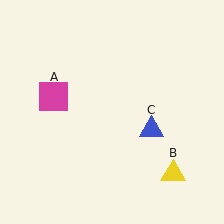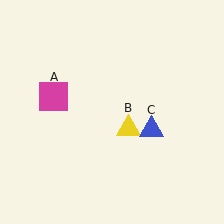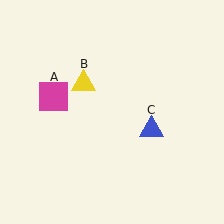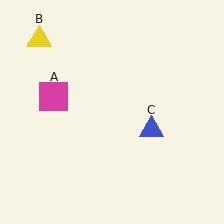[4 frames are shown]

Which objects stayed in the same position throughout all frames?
Magenta square (object A) and blue triangle (object C) remained stationary.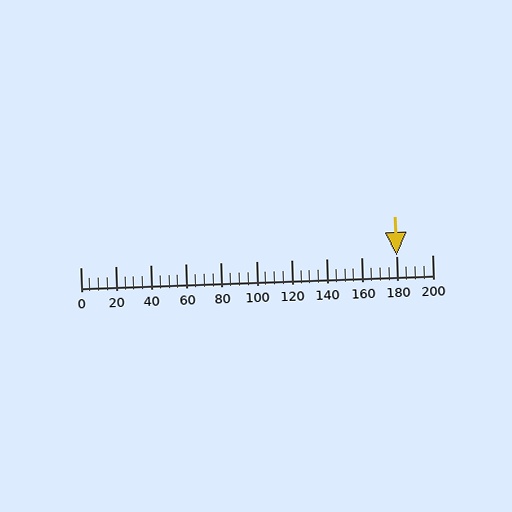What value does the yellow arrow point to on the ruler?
The yellow arrow points to approximately 180.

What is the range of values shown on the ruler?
The ruler shows values from 0 to 200.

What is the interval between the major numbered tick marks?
The major tick marks are spaced 20 units apart.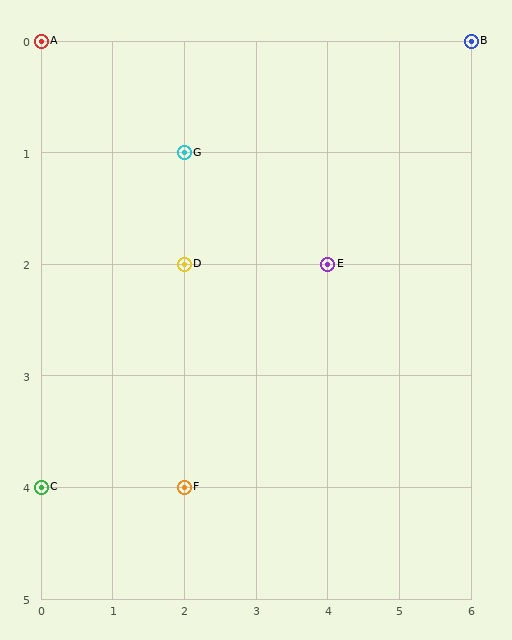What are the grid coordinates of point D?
Point D is at grid coordinates (2, 2).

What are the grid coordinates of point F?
Point F is at grid coordinates (2, 4).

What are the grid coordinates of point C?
Point C is at grid coordinates (0, 4).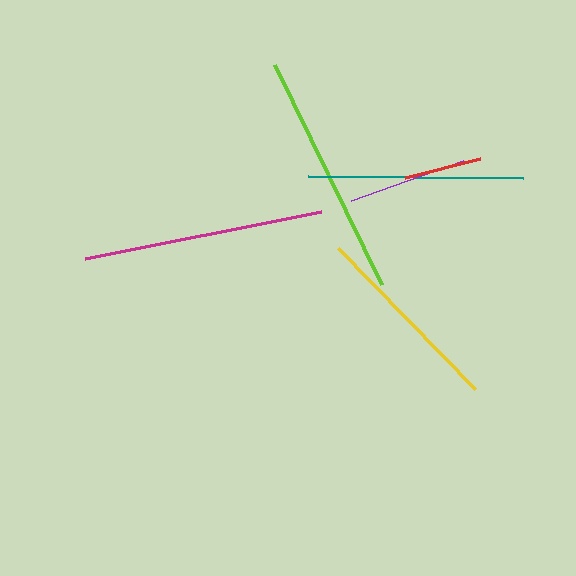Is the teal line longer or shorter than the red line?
The teal line is longer than the red line.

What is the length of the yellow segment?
The yellow segment is approximately 197 pixels long.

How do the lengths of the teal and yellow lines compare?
The teal and yellow lines are approximately the same length.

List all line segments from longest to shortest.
From longest to shortest: lime, magenta, teal, yellow, purple, red.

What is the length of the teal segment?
The teal segment is approximately 215 pixels long.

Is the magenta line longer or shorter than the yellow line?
The magenta line is longer than the yellow line.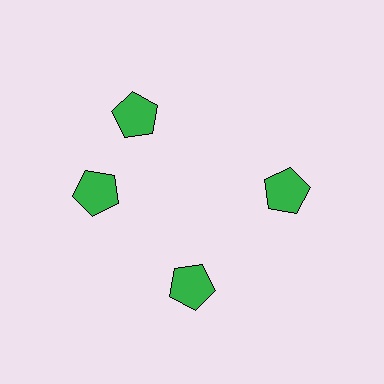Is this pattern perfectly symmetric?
No. The 4 green pentagons are arranged in a ring, but one element near the 12 o'clock position is rotated out of alignment along the ring, breaking the 4-fold rotational symmetry.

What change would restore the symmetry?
The symmetry would be restored by rotating it back into even spacing with its neighbors so that all 4 pentagons sit at equal angles and equal distance from the center.